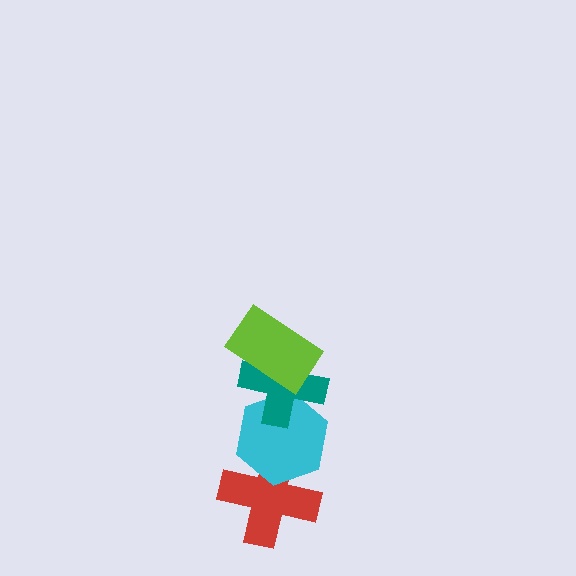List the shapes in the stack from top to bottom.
From top to bottom: the lime rectangle, the teal cross, the cyan hexagon, the red cross.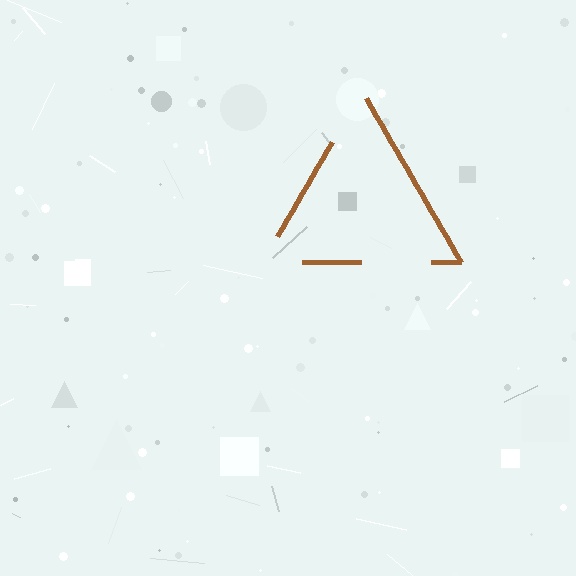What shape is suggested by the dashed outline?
The dashed outline suggests a triangle.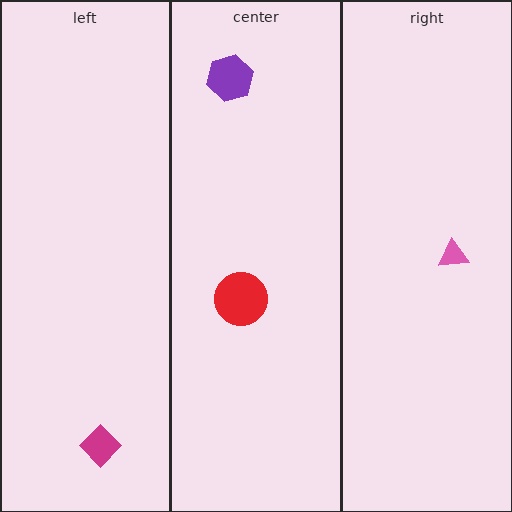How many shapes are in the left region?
1.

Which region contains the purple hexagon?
The center region.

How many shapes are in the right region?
1.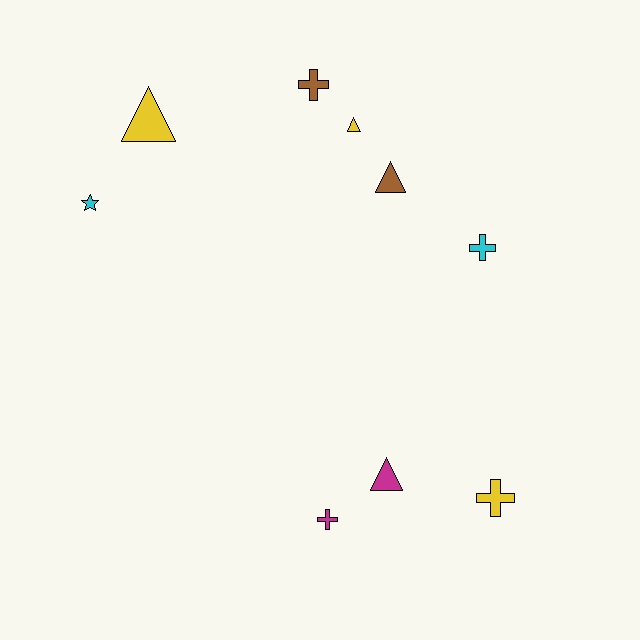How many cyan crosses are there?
There is 1 cyan cross.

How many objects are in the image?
There are 9 objects.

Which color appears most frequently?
Yellow, with 3 objects.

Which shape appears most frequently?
Cross, with 4 objects.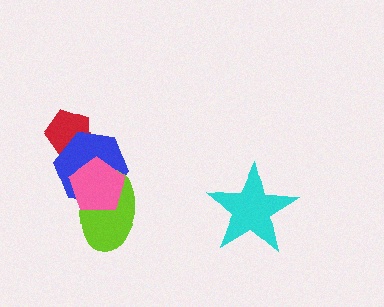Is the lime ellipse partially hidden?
Yes, it is partially covered by another shape.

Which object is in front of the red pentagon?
The blue hexagon is in front of the red pentagon.